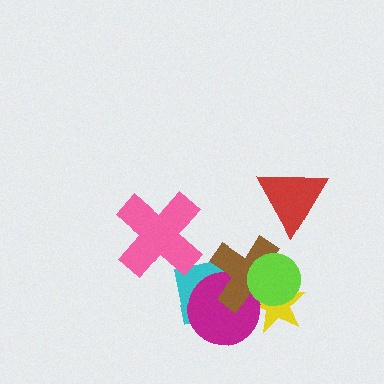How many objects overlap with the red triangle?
0 objects overlap with the red triangle.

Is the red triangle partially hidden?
No, no other shape covers it.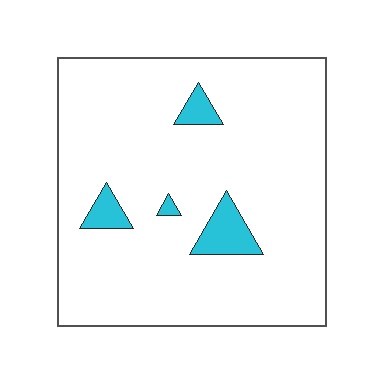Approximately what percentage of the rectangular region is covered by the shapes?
Approximately 5%.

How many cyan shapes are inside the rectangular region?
4.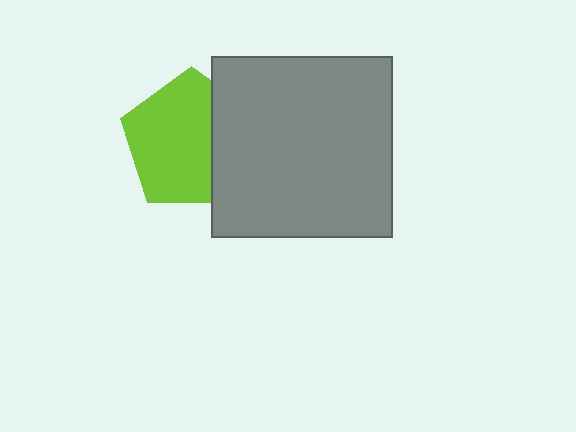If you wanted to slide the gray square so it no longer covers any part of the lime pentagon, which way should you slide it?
Slide it right — that is the most direct way to separate the two shapes.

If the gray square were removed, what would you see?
You would see the complete lime pentagon.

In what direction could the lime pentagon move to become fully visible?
The lime pentagon could move left. That would shift it out from behind the gray square entirely.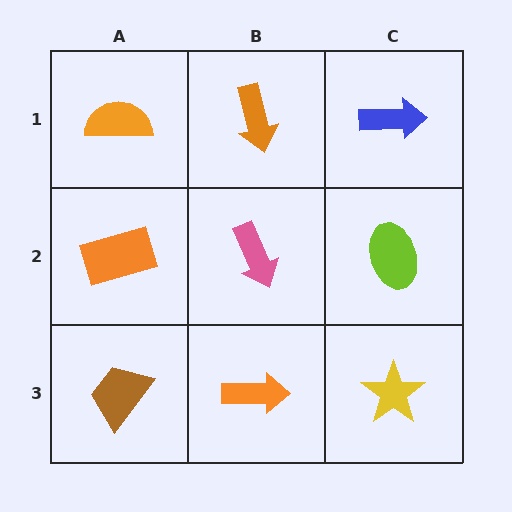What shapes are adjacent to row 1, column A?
An orange rectangle (row 2, column A), an orange arrow (row 1, column B).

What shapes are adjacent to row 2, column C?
A blue arrow (row 1, column C), a yellow star (row 3, column C), a pink arrow (row 2, column B).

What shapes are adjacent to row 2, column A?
An orange semicircle (row 1, column A), a brown trapezoid (row 3, column A), a pink arrow (row 2, column B).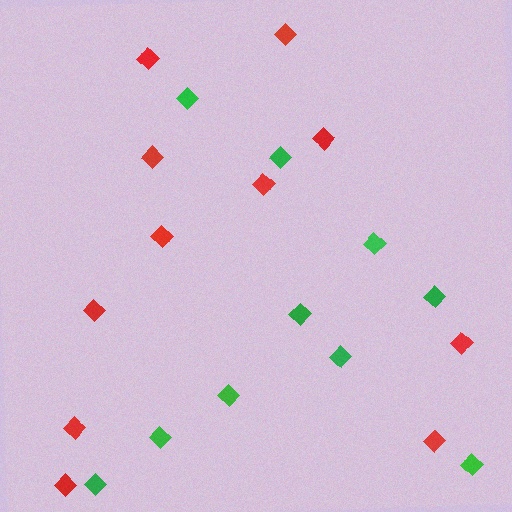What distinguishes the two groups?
There are 2 groups: one group of green diamonds (10) and one group of red diamonds (11).